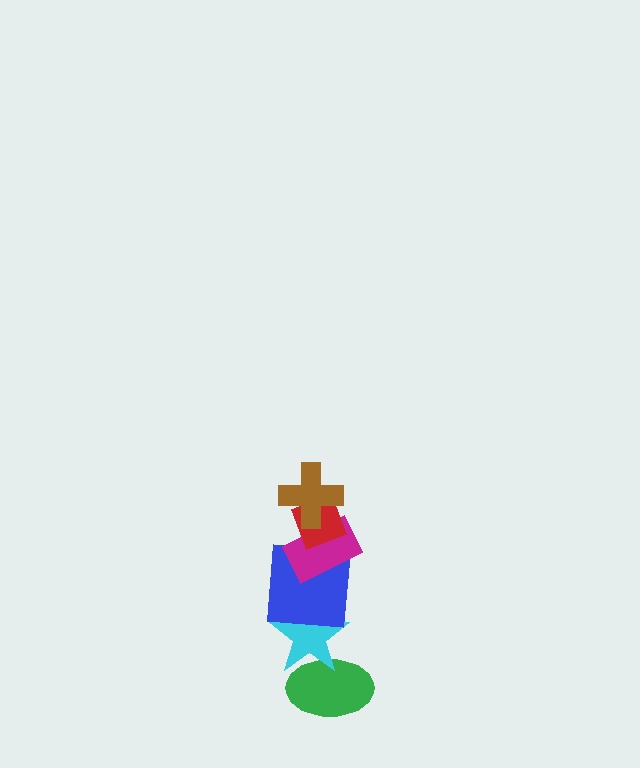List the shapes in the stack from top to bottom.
From top to bottom: the brown cross, the red diamond, the magenta rectangle, the blue square, the cyan star, the green ellipse.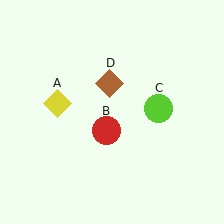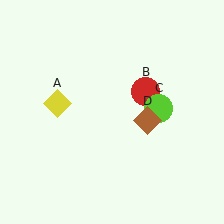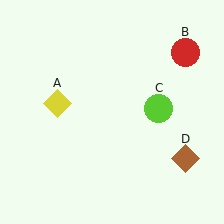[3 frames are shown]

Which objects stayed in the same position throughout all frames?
Yellow diamond (object A) and lime circle (object C) remained stationary.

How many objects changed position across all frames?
2 objects changed position: red circle (object B), brown diamond (object D).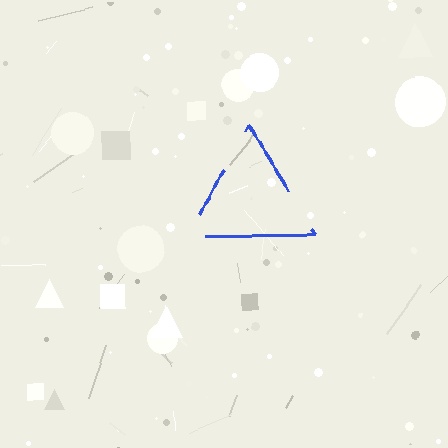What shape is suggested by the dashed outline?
The dashed outline suggests a triangle.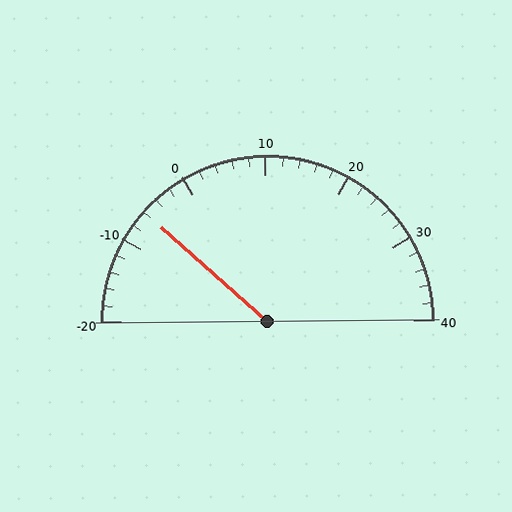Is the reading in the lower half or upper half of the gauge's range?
The reading is in the lower half of the range (-20 to 40).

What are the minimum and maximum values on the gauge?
The gauge ranges from -20 to 40.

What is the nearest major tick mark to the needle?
The nearest major tick mark is -10.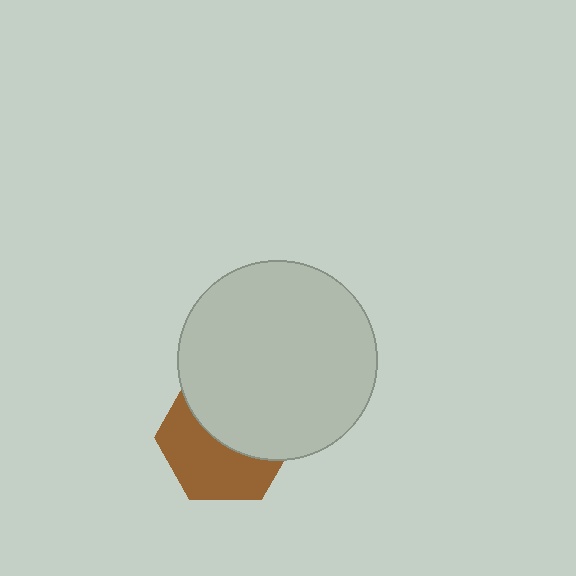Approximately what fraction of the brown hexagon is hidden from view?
Roughly 51% of the brown hexagon is hidden behind the light gray circle.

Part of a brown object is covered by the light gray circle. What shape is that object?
It is a hexagon.